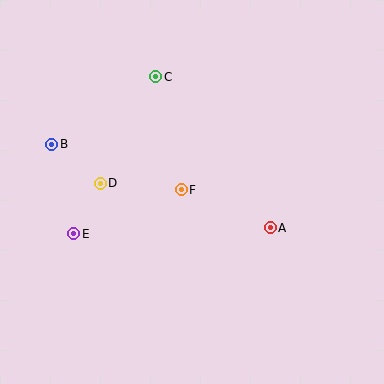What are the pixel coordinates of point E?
Point E is at (74, 234).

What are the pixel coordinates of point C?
Point C is at (156, 77).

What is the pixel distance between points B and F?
The distance between B and F is 137 pixels.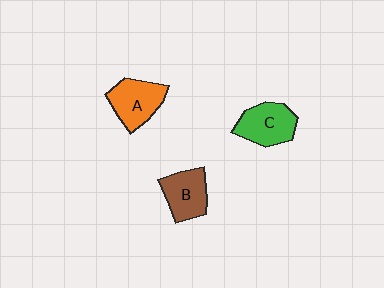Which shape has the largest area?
Shape A (orange).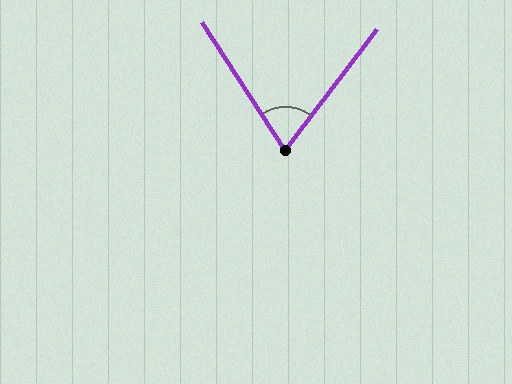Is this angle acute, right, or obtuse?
It is acute.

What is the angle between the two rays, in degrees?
Approximately 70 degrees.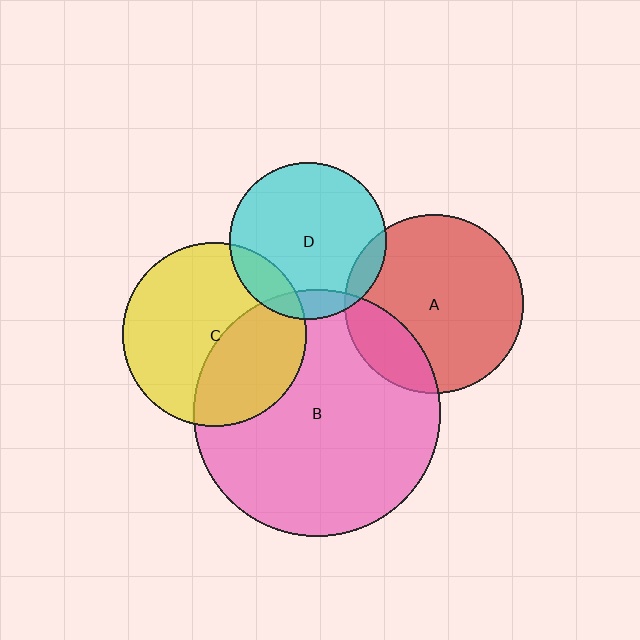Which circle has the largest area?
Circle B (pink).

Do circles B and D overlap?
Yes.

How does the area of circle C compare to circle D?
Approximately 1.4 times.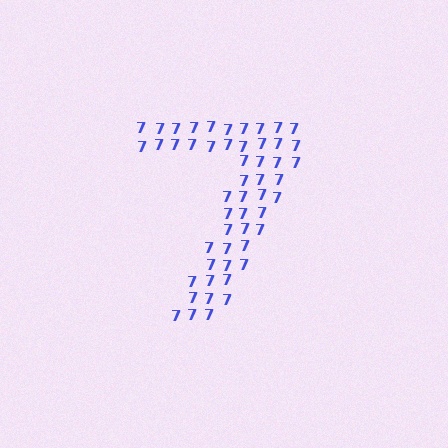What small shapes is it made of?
It is made of small digit 7's.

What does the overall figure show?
The overall figure shows the digit 7.